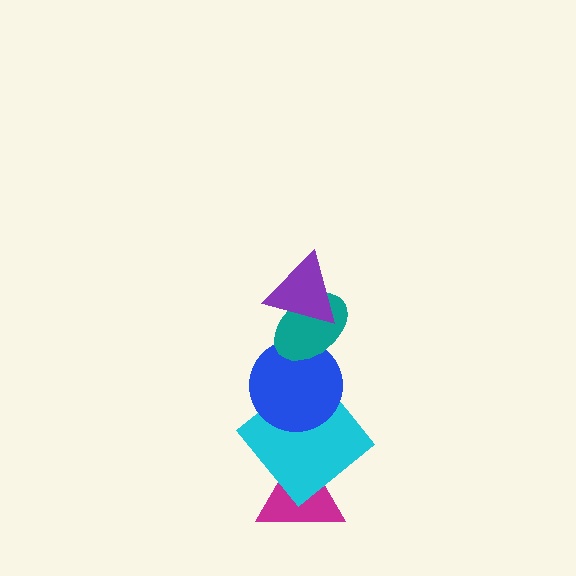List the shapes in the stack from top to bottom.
From top to bottom: the purple triangle, the teal ellipse, the blue circle, the cyan diamond, the magenta triangle.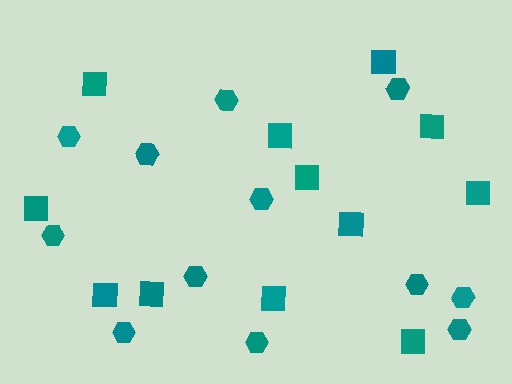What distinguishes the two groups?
There are 2 groups: one group of hexagons (12) and one group of squares (12).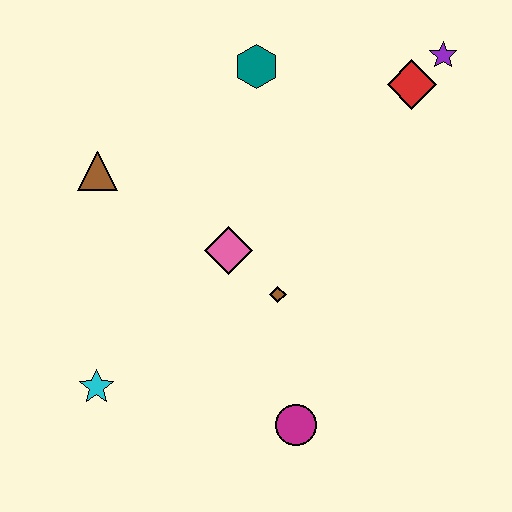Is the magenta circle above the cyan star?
No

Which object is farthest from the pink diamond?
The purple star is farthest from the pink diamond.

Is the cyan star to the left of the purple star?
Yes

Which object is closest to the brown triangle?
The pink diamond is closest to the brown triangle.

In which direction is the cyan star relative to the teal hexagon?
The cyan star is below the teal hexagon.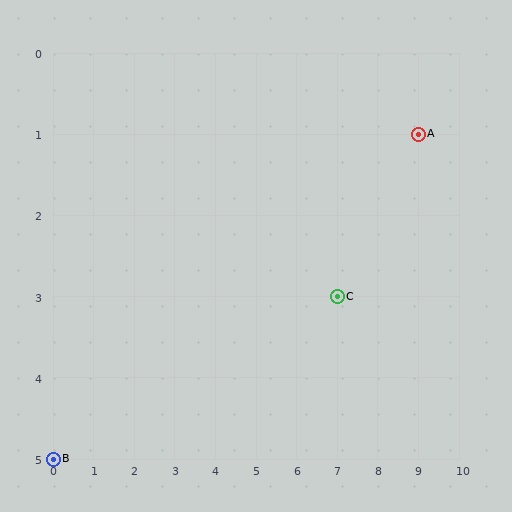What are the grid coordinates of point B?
Point B is at grid coordinates (0, 5).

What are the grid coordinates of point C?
Point C is at grid coordinates (7, 3).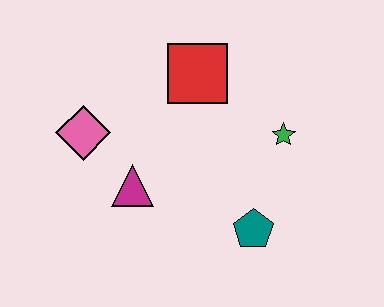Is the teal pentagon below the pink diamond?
Yes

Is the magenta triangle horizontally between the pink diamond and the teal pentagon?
Yes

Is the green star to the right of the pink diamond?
Yes